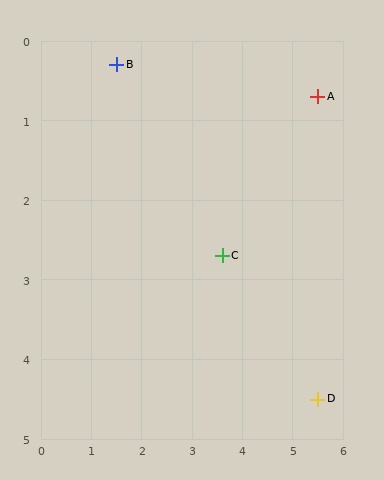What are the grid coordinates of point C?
Point C is at approximately (3.6, 2.7).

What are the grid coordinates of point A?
Point A is at approximately (5.5, 0.7).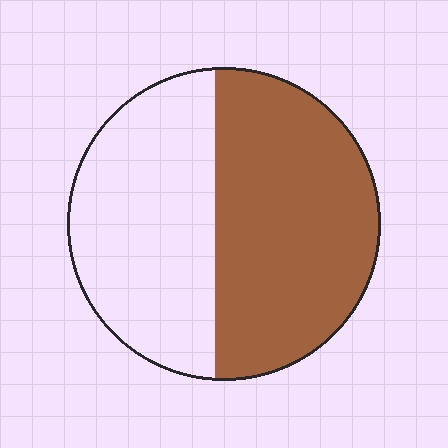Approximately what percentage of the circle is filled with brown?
Approximately 55%.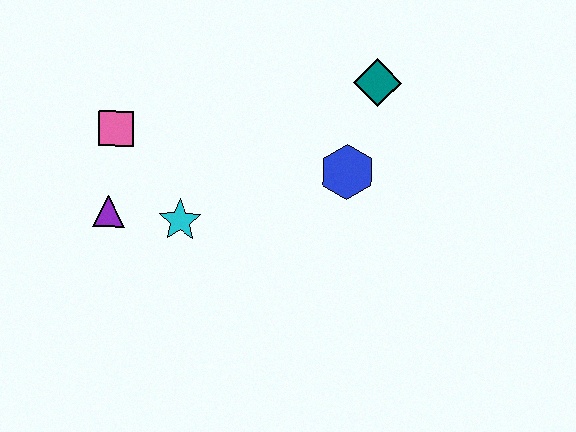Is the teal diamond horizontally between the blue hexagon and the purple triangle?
No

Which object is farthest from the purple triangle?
The teal diamond is farthest from the purple triangle.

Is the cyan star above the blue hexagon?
No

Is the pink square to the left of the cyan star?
Yes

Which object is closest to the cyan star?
The purple triangle is closest to the cyan star.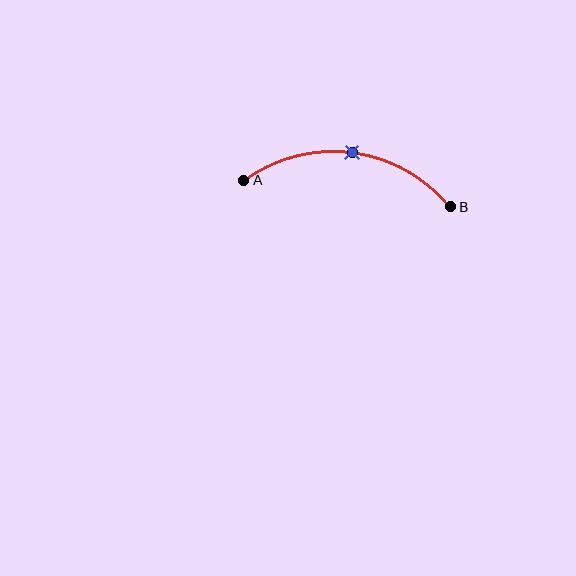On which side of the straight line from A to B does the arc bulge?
The arc bulges above the straight line connecting A and B.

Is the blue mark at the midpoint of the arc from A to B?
Yes. The blue mark lies on the arc at equal arc-length from both A and B — it is the arc midpoint.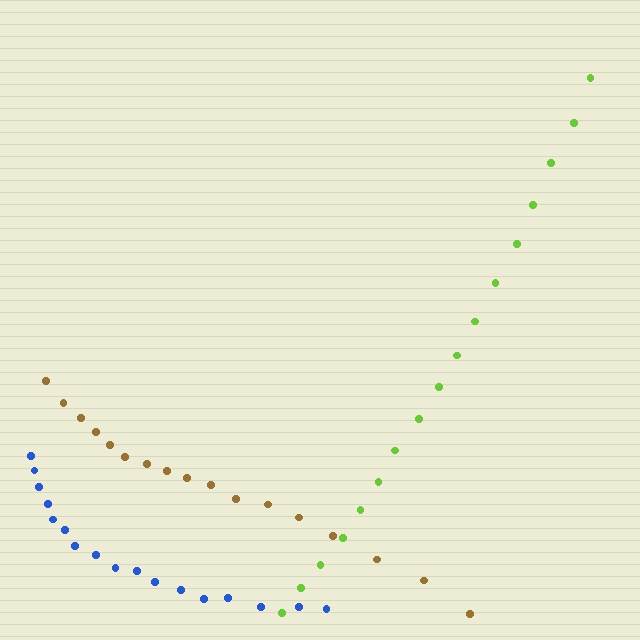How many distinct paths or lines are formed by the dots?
There are 3 distinct paths.